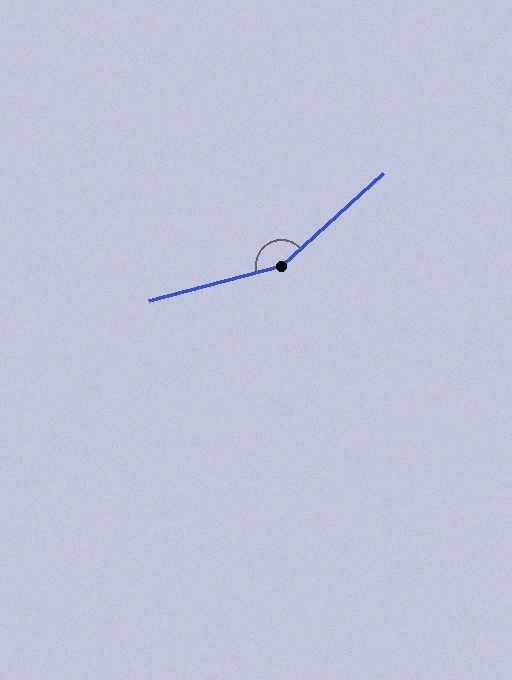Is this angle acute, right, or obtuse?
It is obtuse.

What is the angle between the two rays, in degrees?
Approximately 153 degrees.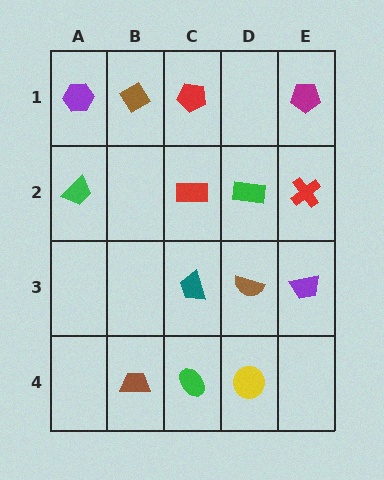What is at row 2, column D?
A green rectangle.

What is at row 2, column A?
A green trapezoid.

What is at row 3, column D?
A brown semicircle.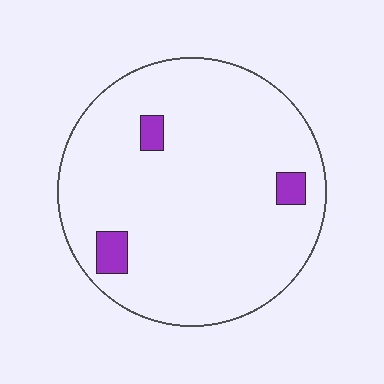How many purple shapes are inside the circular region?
3.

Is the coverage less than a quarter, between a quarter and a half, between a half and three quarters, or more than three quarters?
Less than a quarter.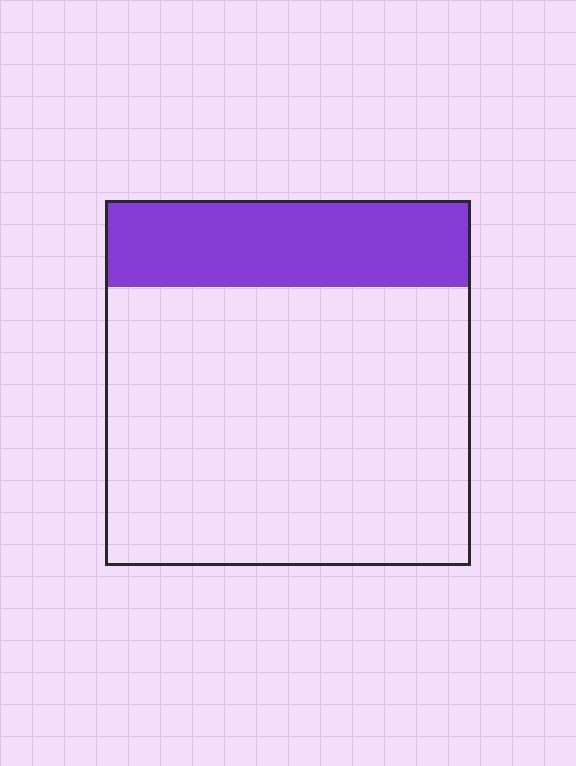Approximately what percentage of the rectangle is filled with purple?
Approximately 25%.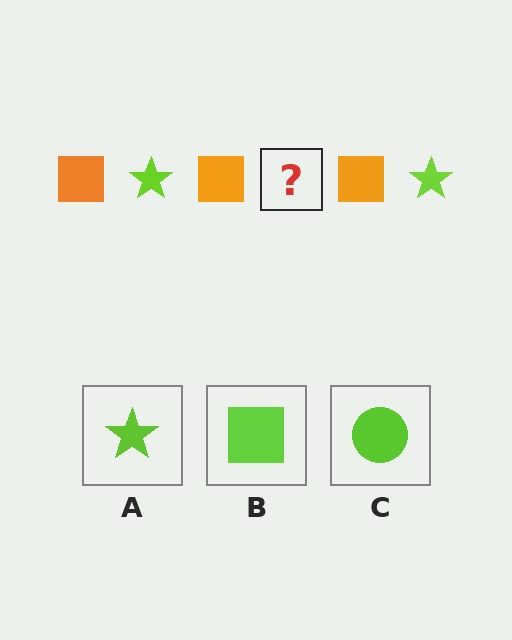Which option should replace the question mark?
Option A.